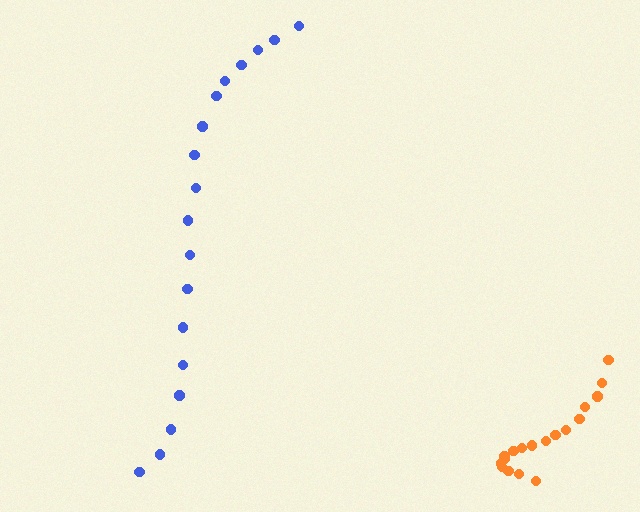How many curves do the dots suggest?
There are 2 distinct paths.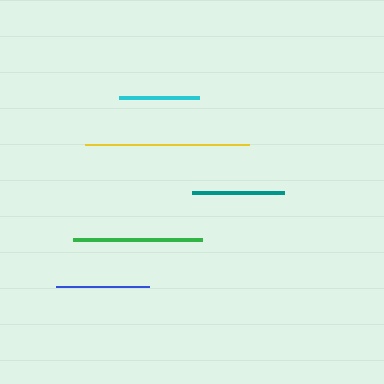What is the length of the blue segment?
The blue segment is approximately 93 pixels long.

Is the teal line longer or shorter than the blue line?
The blue line is longer than the teal line.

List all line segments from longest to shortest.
From longest to shortest: yellow, green, blue, teal, cyan.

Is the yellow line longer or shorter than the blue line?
The yellow line is longer than the blue line.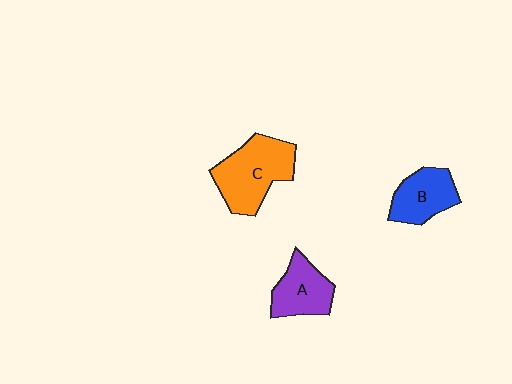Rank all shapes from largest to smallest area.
From largest to smallest: C (orange), B (blue), A (purple).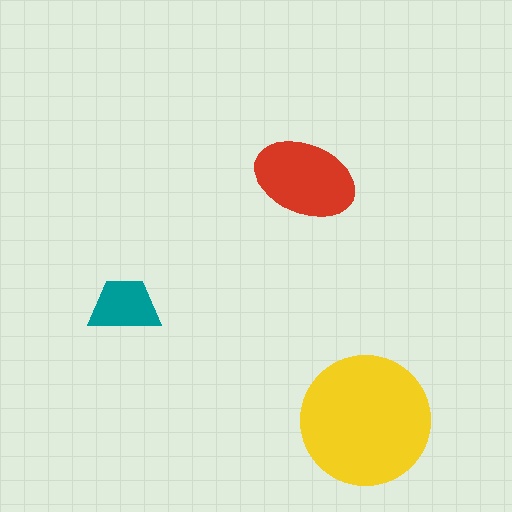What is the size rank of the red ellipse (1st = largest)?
2nd.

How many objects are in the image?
There are 3 objects in the image.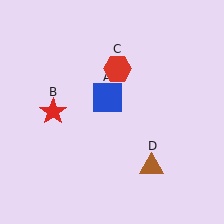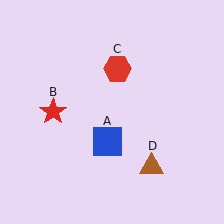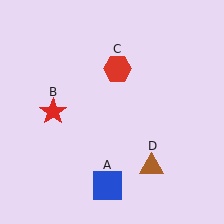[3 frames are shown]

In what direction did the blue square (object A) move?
The blue square (object A) moved down.